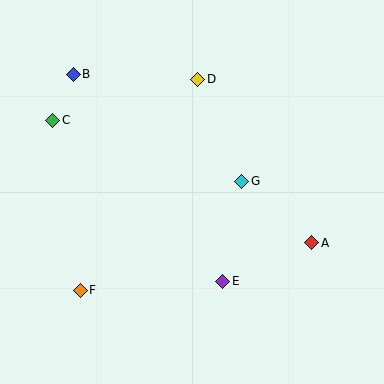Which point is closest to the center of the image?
Point G at (242, 181) is closest to the center.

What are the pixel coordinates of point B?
Point B is at (73, 74).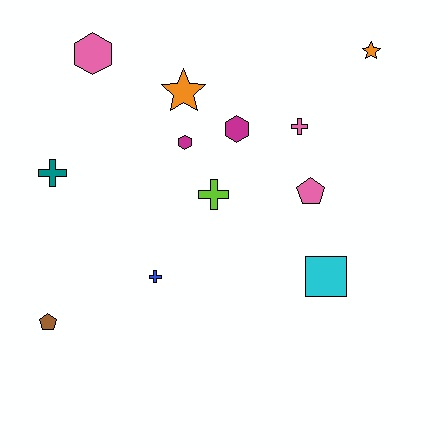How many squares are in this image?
There is 1 square.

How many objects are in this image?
There are 12 objects.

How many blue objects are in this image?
There is 1 blue object.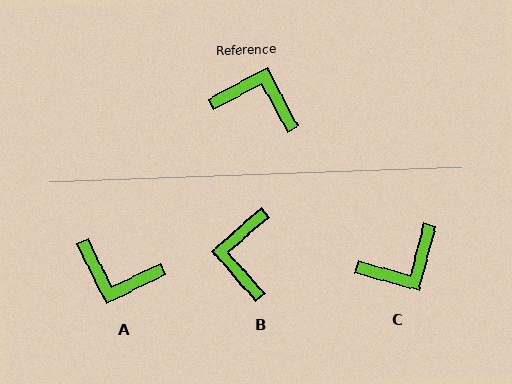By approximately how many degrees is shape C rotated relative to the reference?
Approximately 133 degrees clockwise.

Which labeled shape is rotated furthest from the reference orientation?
A, about 178 degrees away.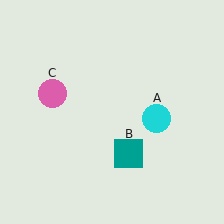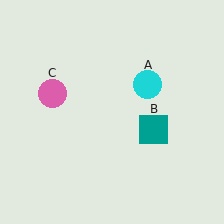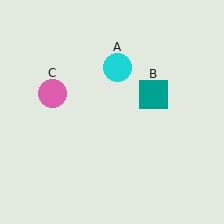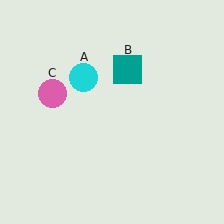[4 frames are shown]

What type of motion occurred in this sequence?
The cyan circle (object A), teal square (object B) rotated counterclockwise around the center of the scene.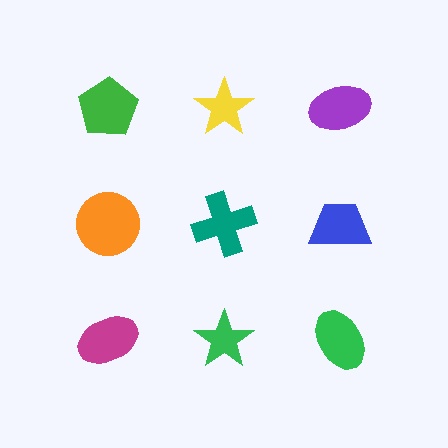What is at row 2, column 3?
A blue trapezoid.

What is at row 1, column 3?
A purple ellipse.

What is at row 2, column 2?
A teal cross.